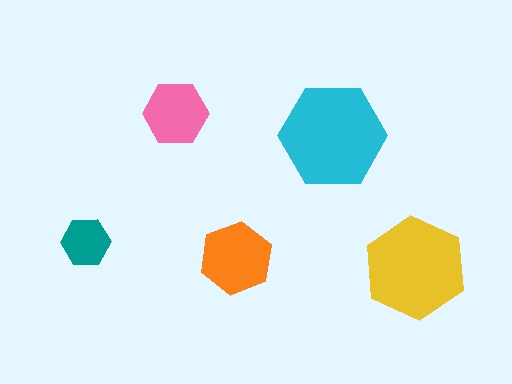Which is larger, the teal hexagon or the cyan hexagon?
The cyan one.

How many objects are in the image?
There are 5 objects in the image.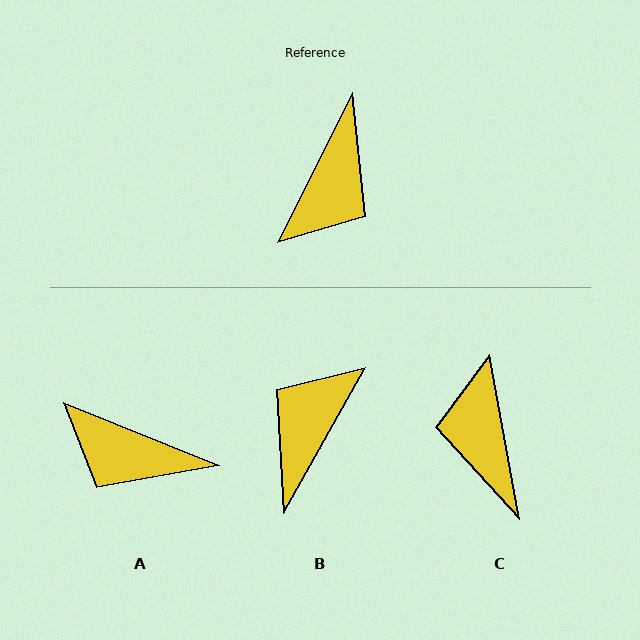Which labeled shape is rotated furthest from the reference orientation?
B, about 177 degrees away.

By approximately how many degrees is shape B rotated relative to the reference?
Approximately 177 degrees counter-clockwise.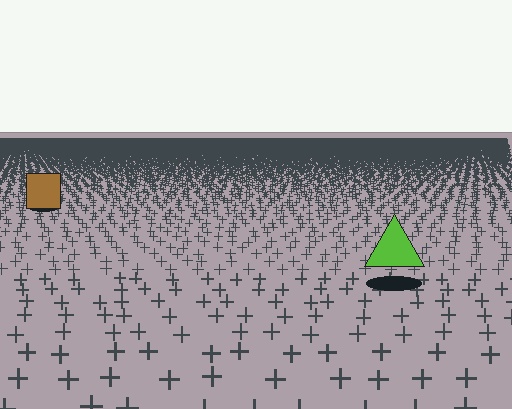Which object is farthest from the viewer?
The brown square is farthest from the viewer. It appears smaller and the ground texture around it is denser.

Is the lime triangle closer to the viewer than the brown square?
Yes. The lime triangle is closer — you can tell from the texture gradient: the ground texture is coarser near it.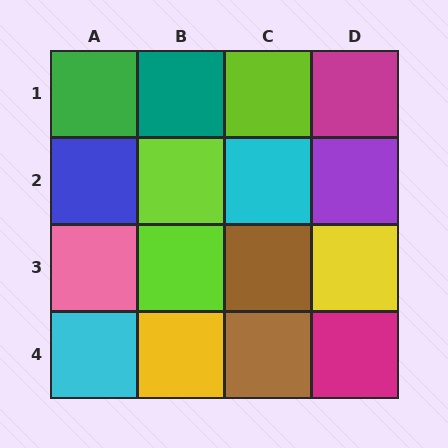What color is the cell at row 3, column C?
Brown.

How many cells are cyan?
2 cells are cyan.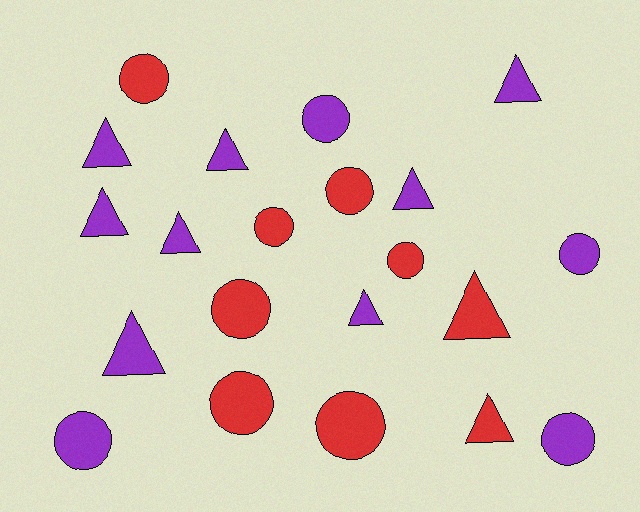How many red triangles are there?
There are 2 red triangles.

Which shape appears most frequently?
Circle, with 11 objects.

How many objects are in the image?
There are 21 objects.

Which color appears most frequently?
Purple, with 12 objects.